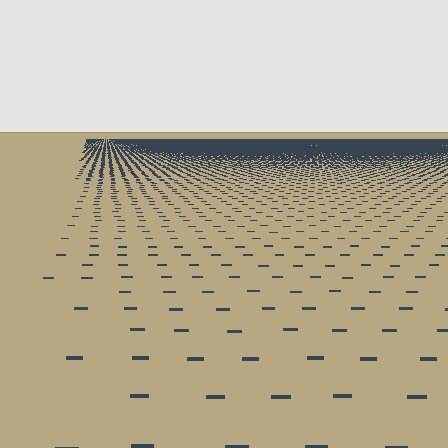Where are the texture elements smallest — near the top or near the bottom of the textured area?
Near the top.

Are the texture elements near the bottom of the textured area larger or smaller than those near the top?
Larger. Near the bottom, elements are closer to the viewer and appear at a bigger on-screen size.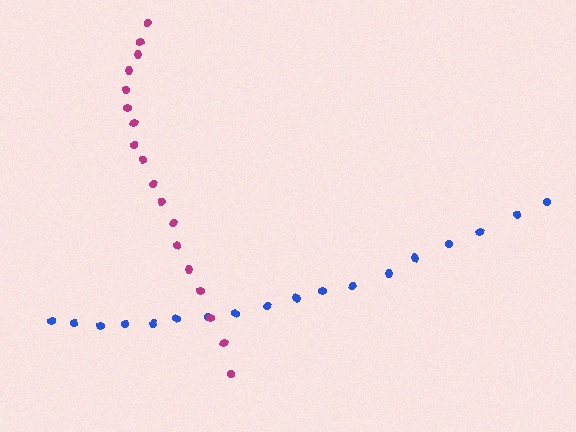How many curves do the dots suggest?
There are 2 distinct paths.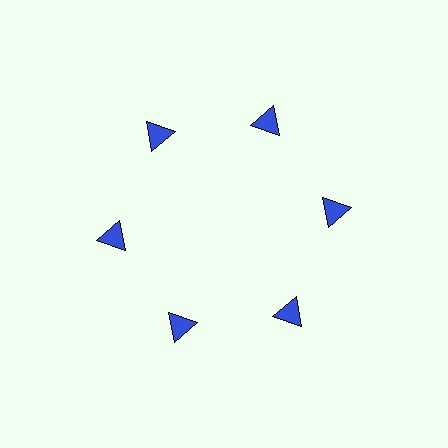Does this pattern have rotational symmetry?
Yes, this pattern has 6-fold rotational symmetry. It looks the same after rotating 60 degrees around the center.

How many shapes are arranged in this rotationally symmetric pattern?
There are 6 shapes, arranged in 6 groups of 1.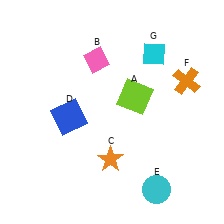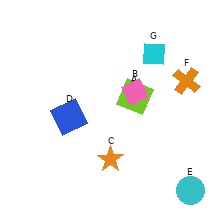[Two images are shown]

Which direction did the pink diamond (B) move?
The pink diamond (B) moved right.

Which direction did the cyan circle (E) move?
The cyan circle (E) moved right.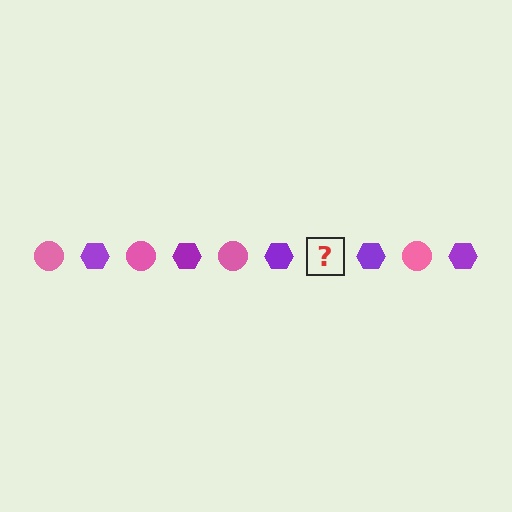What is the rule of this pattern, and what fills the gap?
The rule is that the pattern alternates between pink circle and purple hexagon. The gap should be filled with a pink circle.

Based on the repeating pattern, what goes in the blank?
The blank should be a pink circle.